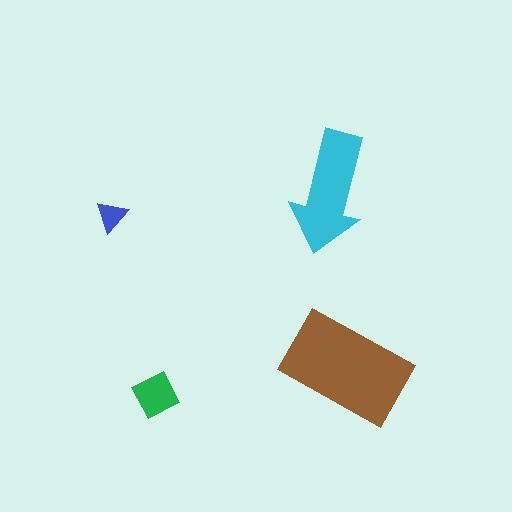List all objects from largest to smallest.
The brown rectangle, the cyan arrow, the green diamond, the blue triangle.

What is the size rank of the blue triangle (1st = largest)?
4th.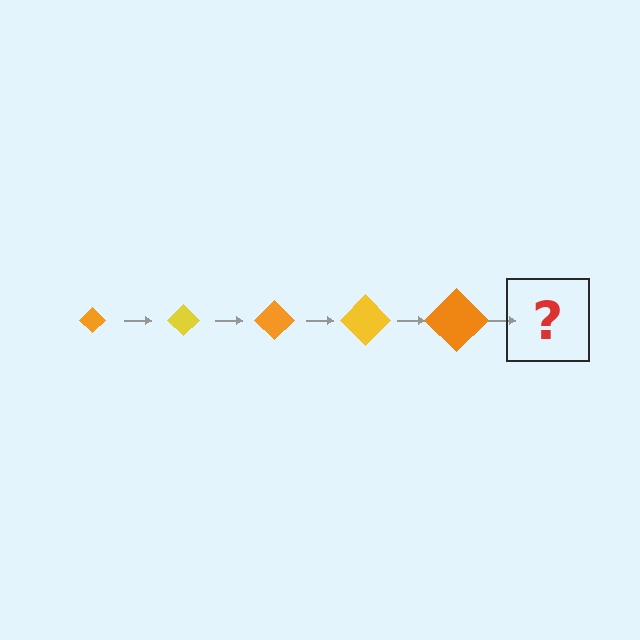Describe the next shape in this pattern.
It should be a yellow diamond, larger than the previous one.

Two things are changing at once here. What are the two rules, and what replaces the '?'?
The two rules are that the diamond grows larger each step and the color cycles through orange and yellow. The '?' should be a yellow diamond, larger than the previous one.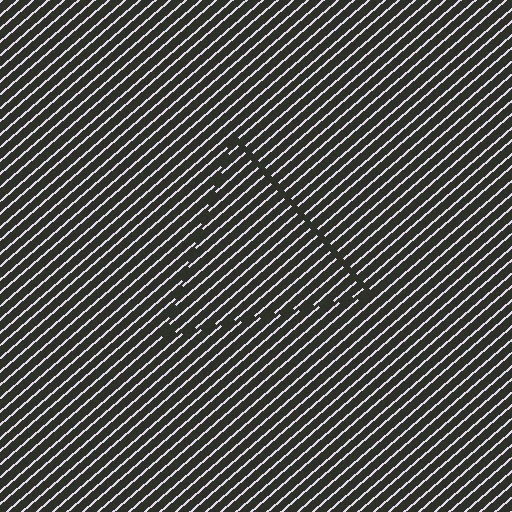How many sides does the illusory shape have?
3 sides — the line-ends trace a triangle.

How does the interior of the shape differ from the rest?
The interior of the shape contains the same grating, shifted by half a period — the contour is defined by the phase discontinuity where line-ends from the inner and outer gratings abut.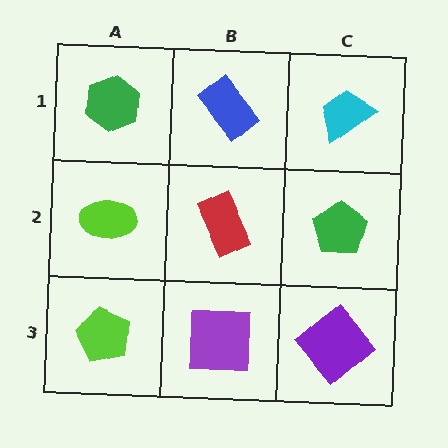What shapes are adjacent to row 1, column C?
A green pentagon (row 2, column C), a blue rectangle (row 1, column B).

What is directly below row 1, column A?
A lime ellipse.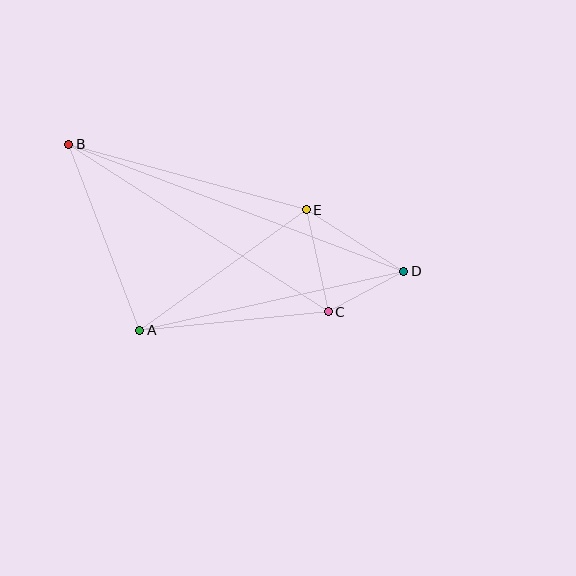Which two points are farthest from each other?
Points B and D are farthest from each other.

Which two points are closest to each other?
Points C and D are closest to each other.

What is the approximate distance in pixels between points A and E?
The distance between A and E is approximately 205 pixels.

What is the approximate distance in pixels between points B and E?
The distance between B and E is approximately 246 pixels.